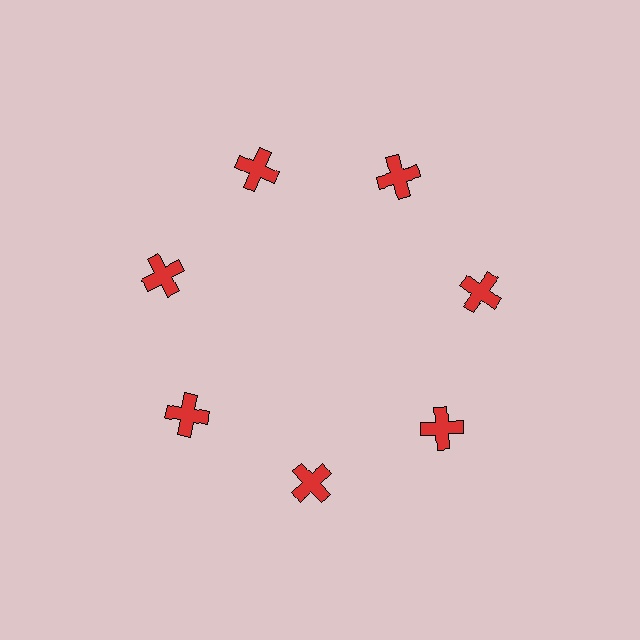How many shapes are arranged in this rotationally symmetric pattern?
There are 7 shapes, arranged in 7 groups of 1.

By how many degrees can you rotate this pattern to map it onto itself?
The pattern maps onto itself every 51 degrees of rotation.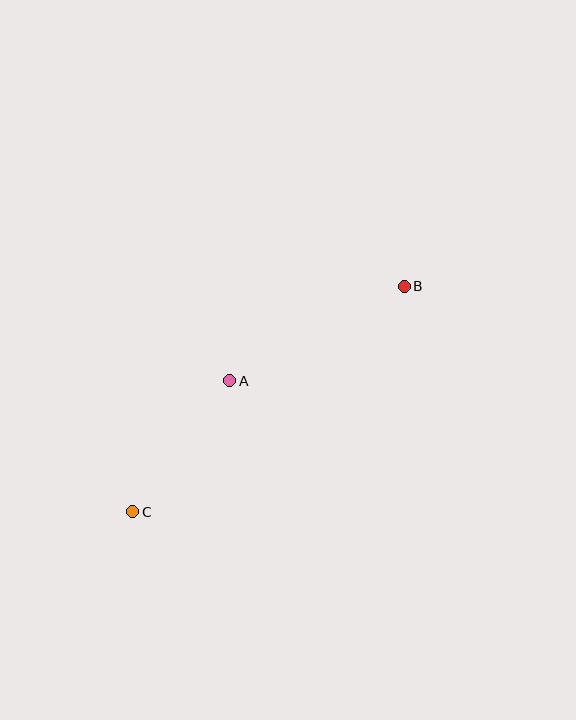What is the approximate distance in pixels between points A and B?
The distance between A and B is approximately 199 pixels.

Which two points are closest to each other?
Points A and C are closest to each other.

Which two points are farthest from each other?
Points B and C are farthest from each other.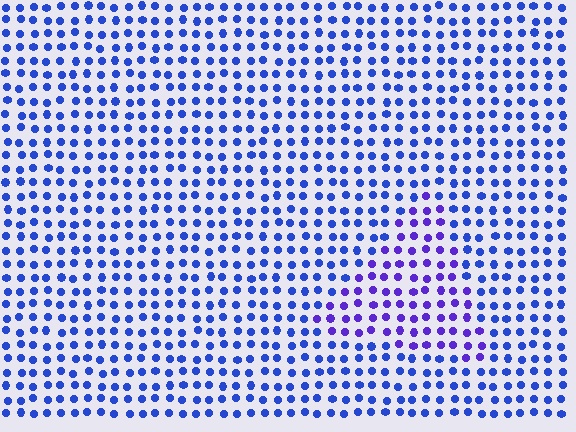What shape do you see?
I see a triangle.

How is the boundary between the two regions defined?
The boundary is defined purely by a slight shift in hue (about 31 degrees). Spacing, size, and orientation are identical on both sides.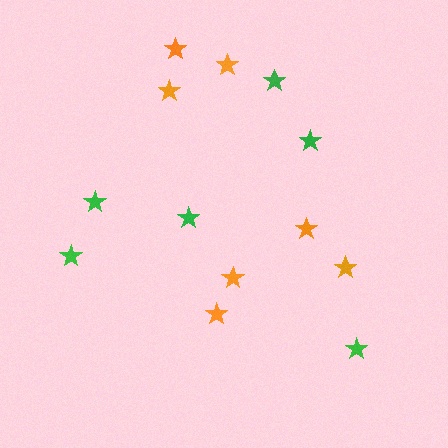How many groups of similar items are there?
There are 2 groups: one group of green stars (6) and one group of orange stars (7).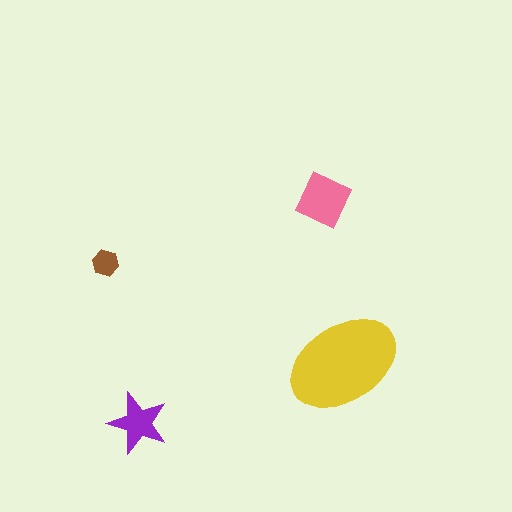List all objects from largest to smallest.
The yellow ellipse, the pink diamond, the purple star, the brown hexagon.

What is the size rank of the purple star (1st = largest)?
3rd.